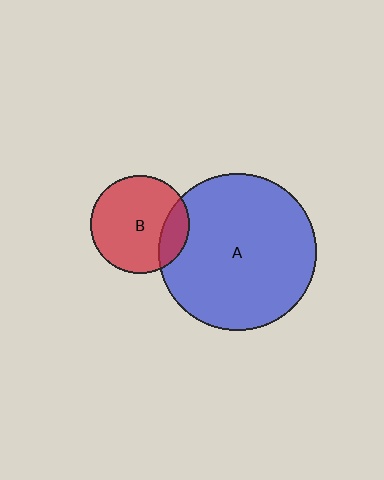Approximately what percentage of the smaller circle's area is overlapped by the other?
Approximately 20%.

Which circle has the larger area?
Circle A (blue).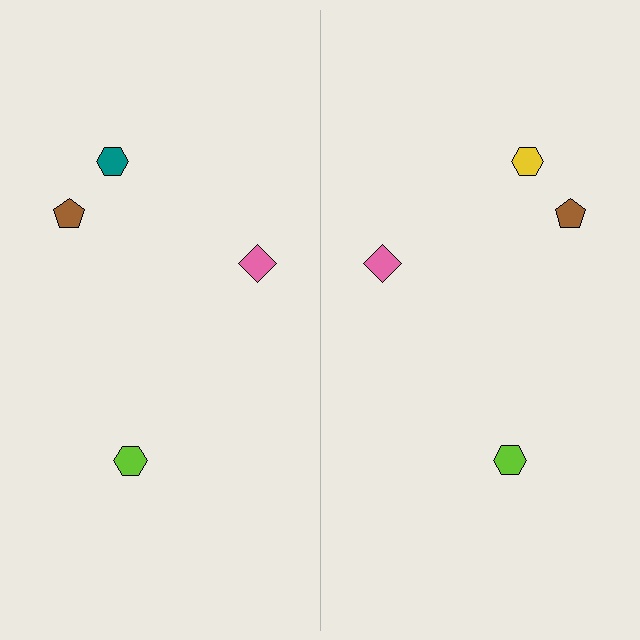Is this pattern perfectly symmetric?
No, the pattern is not perfectly symmetric. The yellow hexagon on the right side breaks the symmetry — its mirror counterpart is teal.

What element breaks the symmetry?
The yellow hexagon on the right side breaks the symmetry — its mirror counterpart is teal.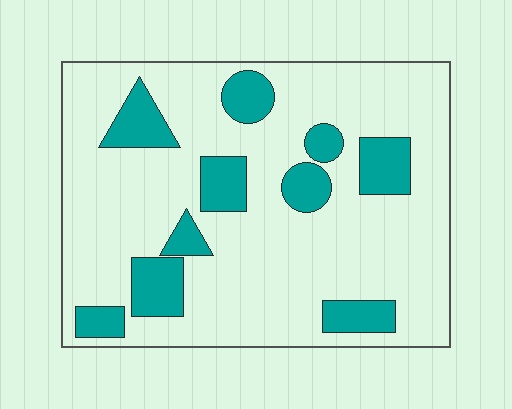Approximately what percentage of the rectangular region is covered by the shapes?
Approximately 20%.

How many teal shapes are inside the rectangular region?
10.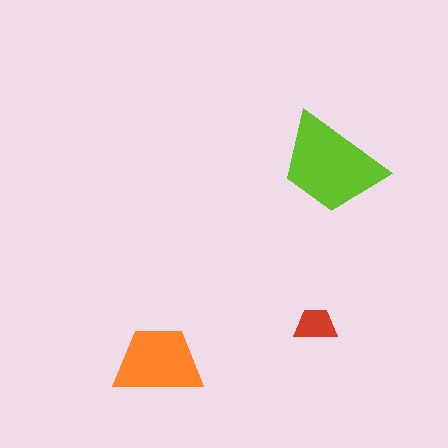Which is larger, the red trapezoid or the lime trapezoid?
The lime one.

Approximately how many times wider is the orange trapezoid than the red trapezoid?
About 2 times wider.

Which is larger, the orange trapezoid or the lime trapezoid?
The lime one.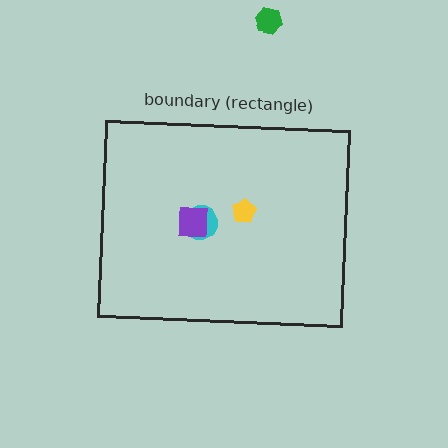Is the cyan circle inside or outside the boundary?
Inside.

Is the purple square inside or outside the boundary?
Inside.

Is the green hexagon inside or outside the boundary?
Outside.